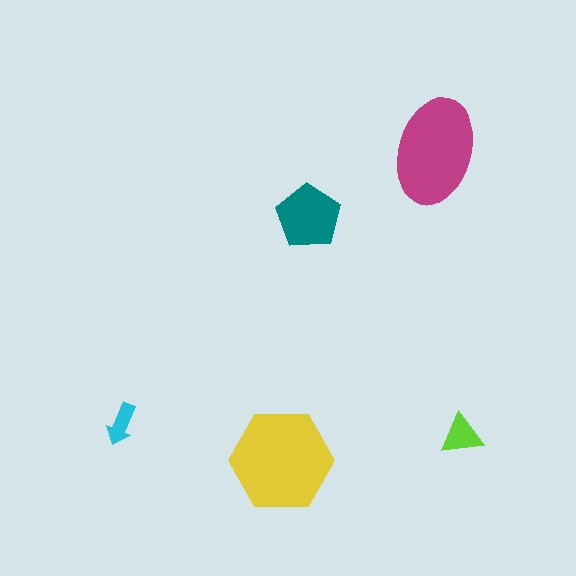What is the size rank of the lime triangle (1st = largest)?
4th.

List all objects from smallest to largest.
The cyan arrow, the lime triangle, the teal pentagon, the magenta ellipse, the yellow hexagon.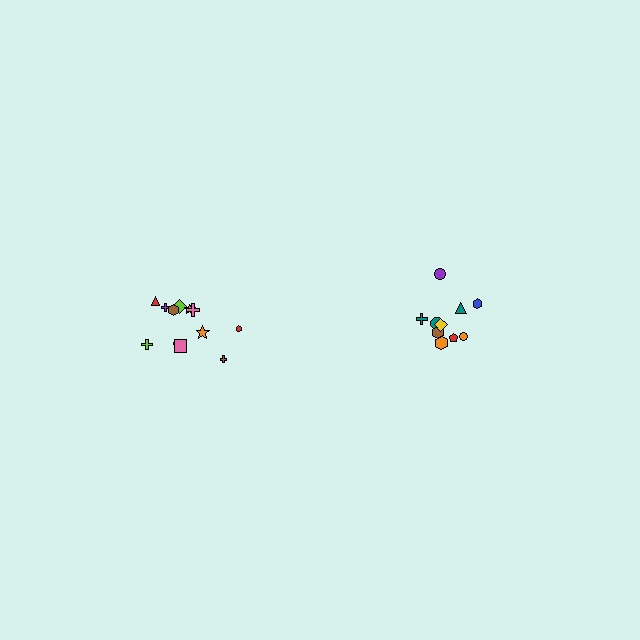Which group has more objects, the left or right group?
The left group.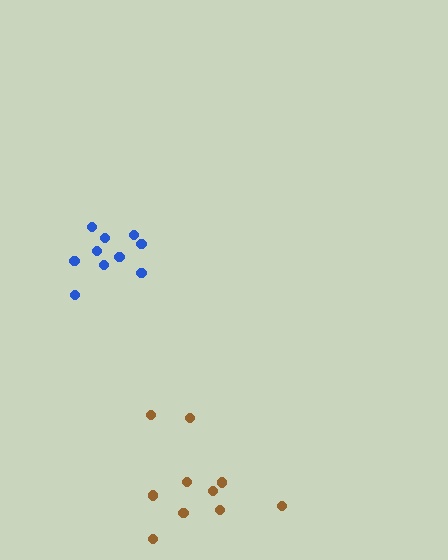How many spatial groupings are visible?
There are 2 spatial groupings.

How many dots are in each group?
Group 1: 10 dots, Group 2: 10 dots (20 total).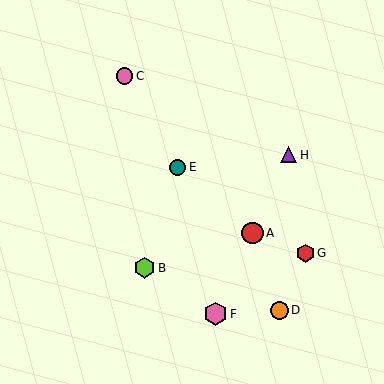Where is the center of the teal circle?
The center of the teal circle is at (178, 167).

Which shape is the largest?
The pink hexagon (labeled F) is the largest.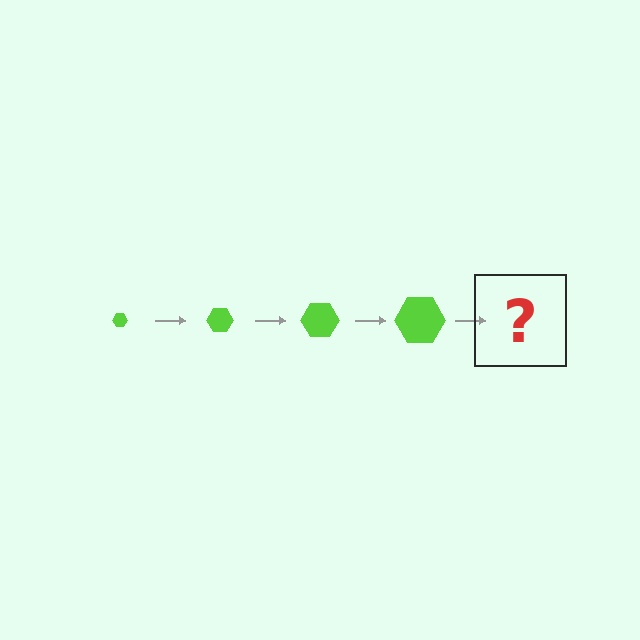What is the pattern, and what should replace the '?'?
The pattern is that the hexagon gets progressively larger each step. The '?' should be a lime hexagon, larger than the previous one.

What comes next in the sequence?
The next element should be a lime hexagon, larger than the previous one.